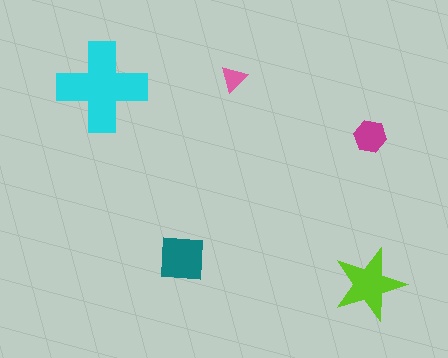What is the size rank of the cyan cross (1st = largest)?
1st.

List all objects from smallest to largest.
The pink triangle, the magenta hexagon, the teal square, the lime star, the cyan cross.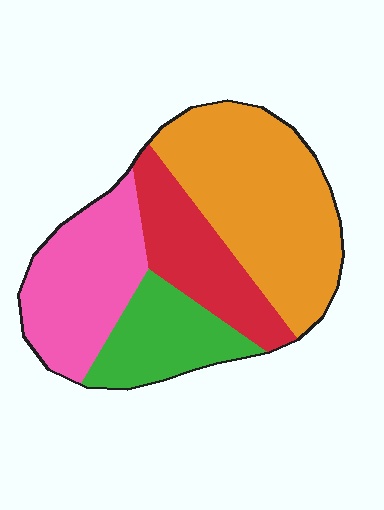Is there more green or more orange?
Orange.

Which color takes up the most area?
Orange, at roughly 40%.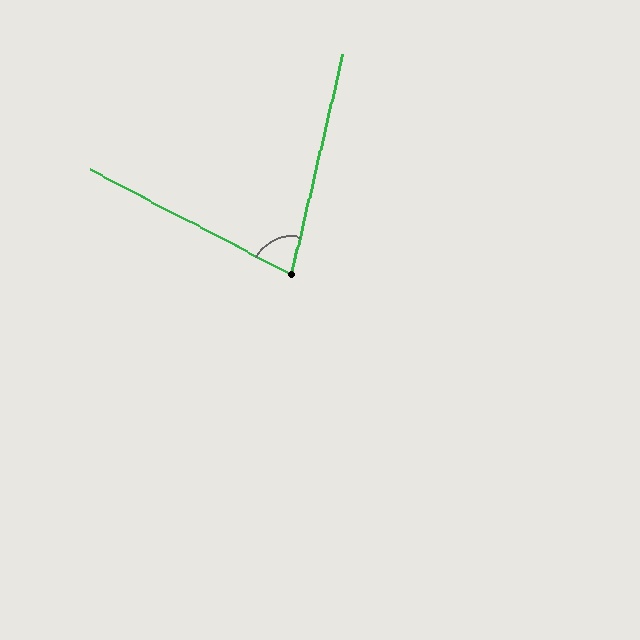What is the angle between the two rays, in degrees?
Approximately 75 degrees.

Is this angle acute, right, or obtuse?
It is acute.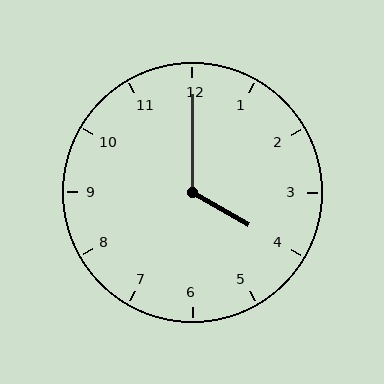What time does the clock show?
4:00.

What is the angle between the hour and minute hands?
Approximately 120 degrees.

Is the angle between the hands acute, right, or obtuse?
It is obtuse.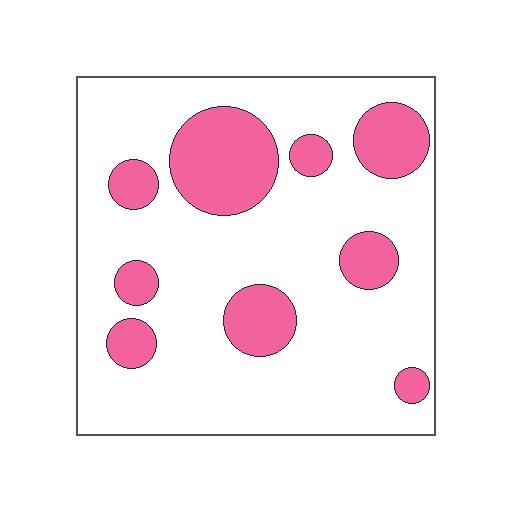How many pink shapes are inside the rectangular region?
9.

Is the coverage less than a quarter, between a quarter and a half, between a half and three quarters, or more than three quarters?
Less than a quarter.